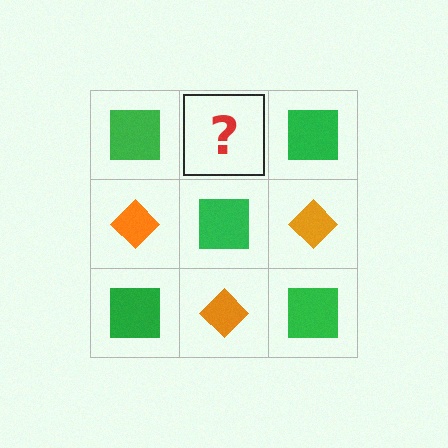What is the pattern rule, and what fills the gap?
The rule is that it alternates green square and orange diamond in a checkerboard pattern. The gap should be filled with an orange diamond.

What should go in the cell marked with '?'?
The missing cell should contain an orange diamond.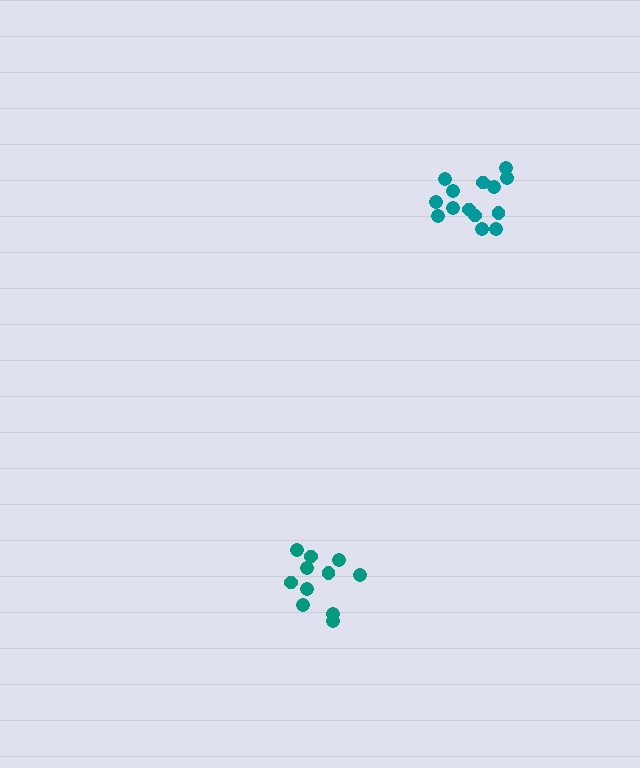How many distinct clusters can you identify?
There are 2 distinct clusters.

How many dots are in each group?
Group 1: 14 dots, Group 2: 11 dots (25 total).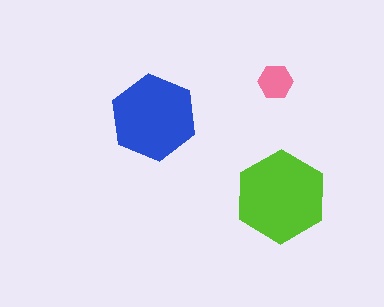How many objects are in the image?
There are 3 objects in the image.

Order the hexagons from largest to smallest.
the lime one, the blue one, the pink one.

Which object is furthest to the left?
The blue hexagon is leftmost.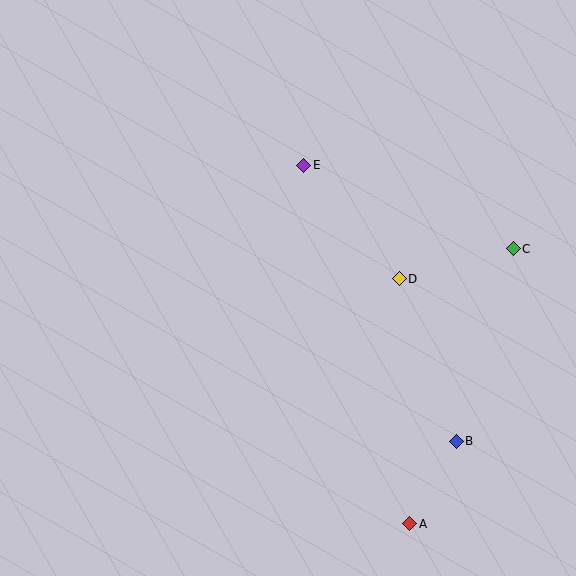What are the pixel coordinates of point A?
Point A is at (410, 524).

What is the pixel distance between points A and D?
The distance between A and D is 245 pixels.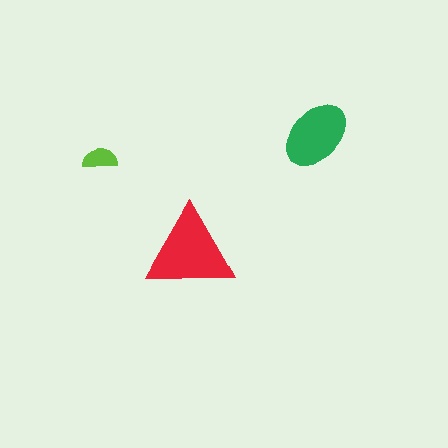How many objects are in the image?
There are 3 objects in the image.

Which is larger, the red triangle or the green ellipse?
The red triangle.